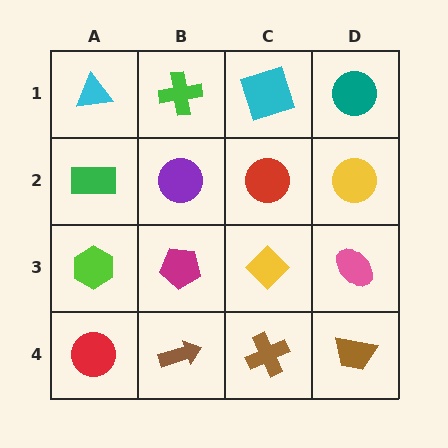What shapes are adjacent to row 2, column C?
A cyan square (row 1, column C), a yellow diamond (row 3, column C), a purple circle (row 2, column B), a yellow circle (row 2, column D).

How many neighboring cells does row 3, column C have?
4.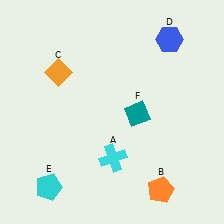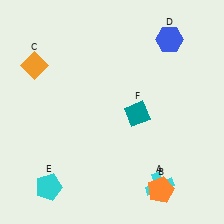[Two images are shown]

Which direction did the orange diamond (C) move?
The orange diamond (C) moved left.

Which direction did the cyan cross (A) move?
The cyan cross (A) moved right.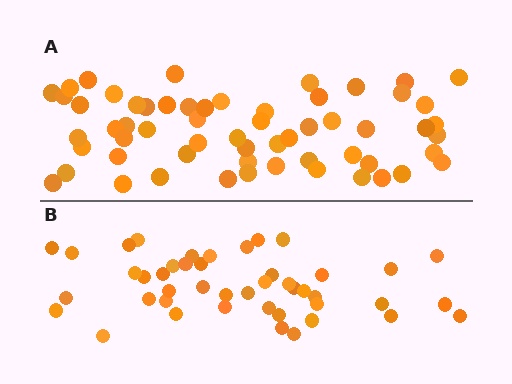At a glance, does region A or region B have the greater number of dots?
Region A (the top region) has more dots.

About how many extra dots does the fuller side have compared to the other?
Region A has approximately 15 more dots than region B.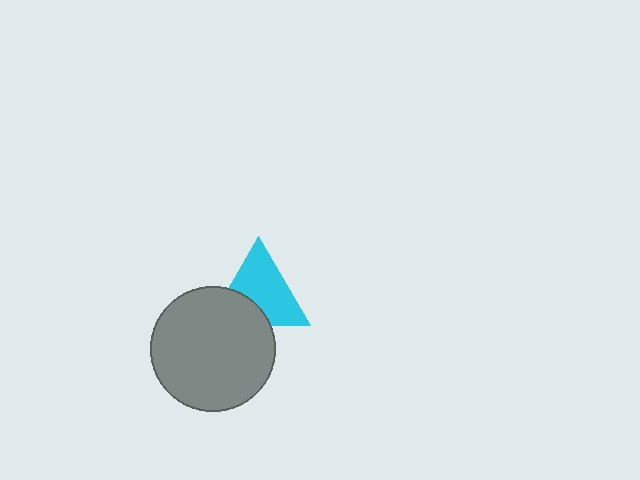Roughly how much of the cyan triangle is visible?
Most of it is visible (roughly 69%).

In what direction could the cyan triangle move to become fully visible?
The cyan triangle could move up. That would shift it out from behind the gray circle entirely.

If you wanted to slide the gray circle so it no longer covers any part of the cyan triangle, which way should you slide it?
Slide it down — that is the most direct way to separate the two shapes.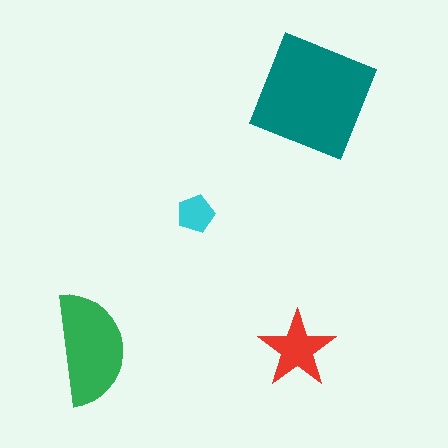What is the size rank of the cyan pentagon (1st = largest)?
4th.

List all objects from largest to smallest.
The teal square, the green semicircle, the red star, the cyan pentagon.